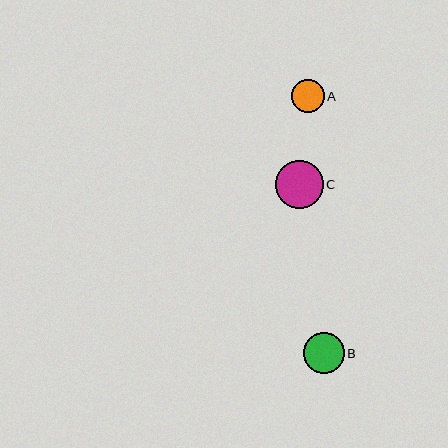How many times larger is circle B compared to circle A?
Circle B is approximately 1.2 times the size of circle A.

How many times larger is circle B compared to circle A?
Circle B is approximately 1.2 times the size of circle A.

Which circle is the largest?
Circle C is the largest with a size of approximately 48 pixels.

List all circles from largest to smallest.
From largest to smallest: C, B, A.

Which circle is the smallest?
Circle A is the smallest with a size of approximately 33 pixels.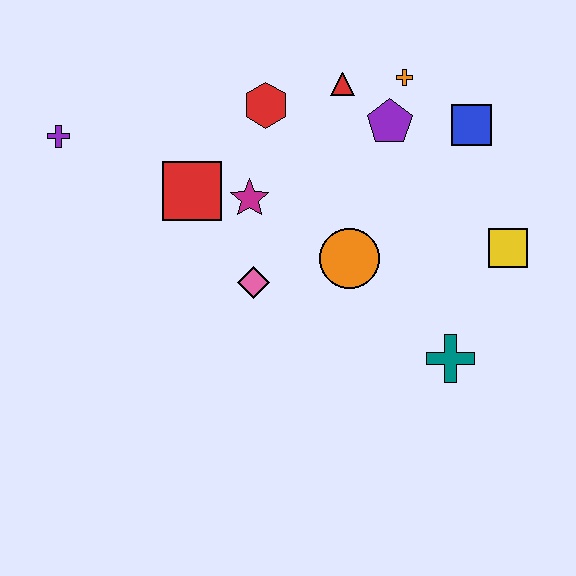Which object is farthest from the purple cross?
The yellow square is farthest from the purple cross.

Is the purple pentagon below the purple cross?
No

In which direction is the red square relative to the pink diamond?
The red square is above the pink diamond.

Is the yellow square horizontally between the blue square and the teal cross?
No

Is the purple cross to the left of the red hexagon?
Yes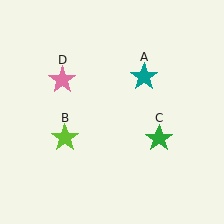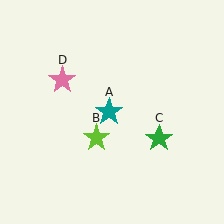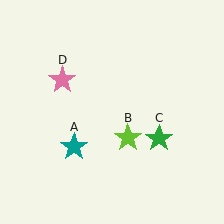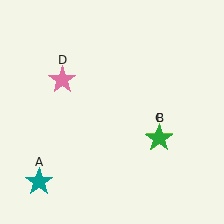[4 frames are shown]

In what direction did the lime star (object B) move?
The lime star (object B) moved right.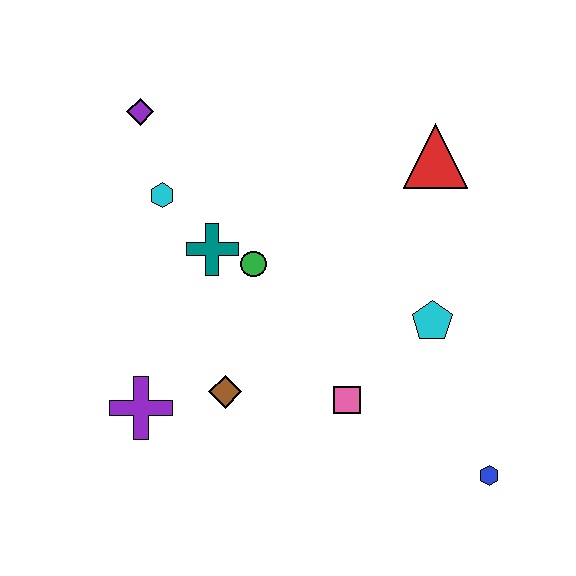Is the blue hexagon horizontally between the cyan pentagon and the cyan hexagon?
No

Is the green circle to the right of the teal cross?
Yes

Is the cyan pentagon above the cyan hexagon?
No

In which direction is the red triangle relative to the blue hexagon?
The red triangle is above the blue hexagon.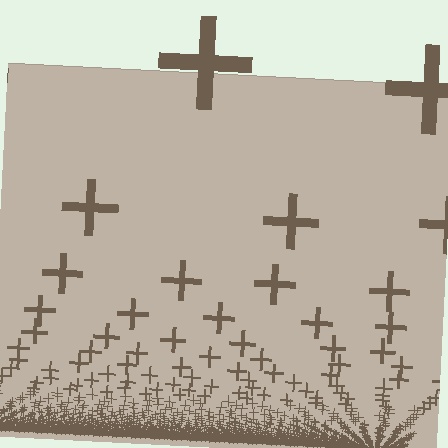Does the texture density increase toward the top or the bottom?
Density increases toward the bottom.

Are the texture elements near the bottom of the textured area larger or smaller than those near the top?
Smaller. The gradient is inverted — elements near the bottom are smaller and denser.